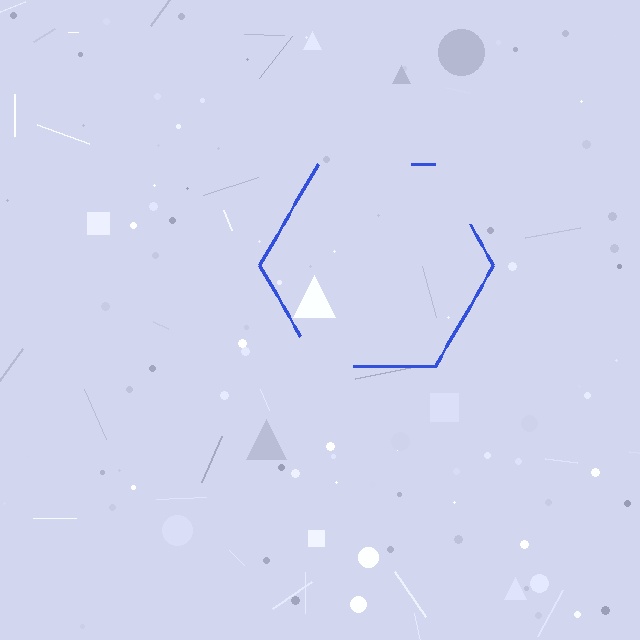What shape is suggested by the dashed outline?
The dashed outline suggests a hexagon.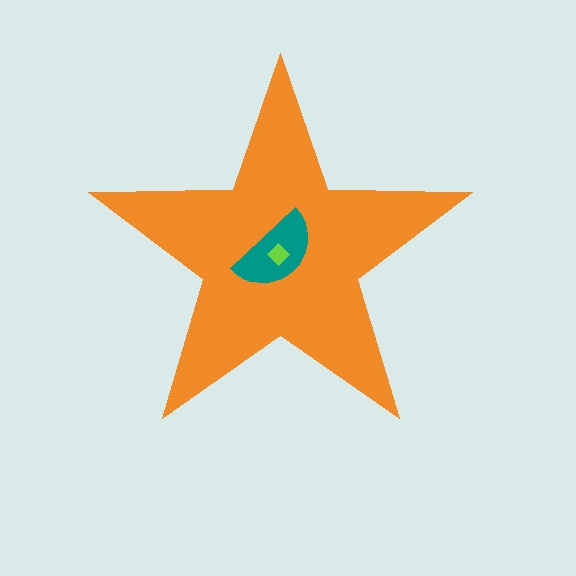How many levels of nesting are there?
3.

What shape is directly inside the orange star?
The teal semicircle.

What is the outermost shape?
The orange star.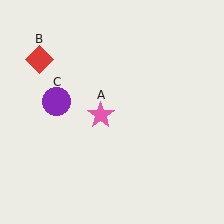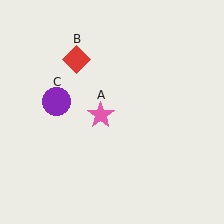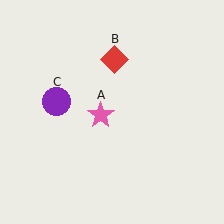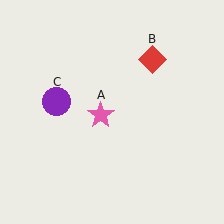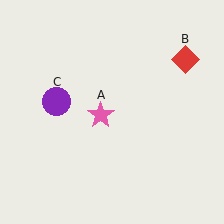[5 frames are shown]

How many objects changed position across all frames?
1 object changed position: red diamond (object B).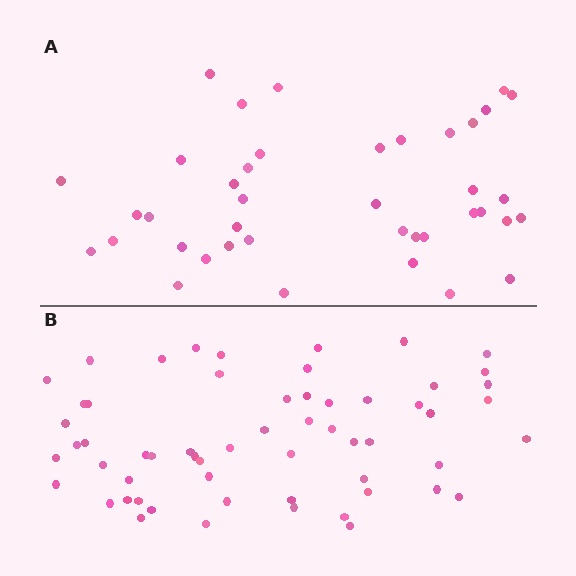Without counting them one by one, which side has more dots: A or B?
Region B (the bottom region) has more dots.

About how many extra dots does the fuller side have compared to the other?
Region B has approximately 20 more dots than region A.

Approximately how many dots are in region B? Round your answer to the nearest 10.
About 60 dots. (The exact count is 59, which rounds to 60.)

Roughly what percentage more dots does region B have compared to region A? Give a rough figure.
About 50% more.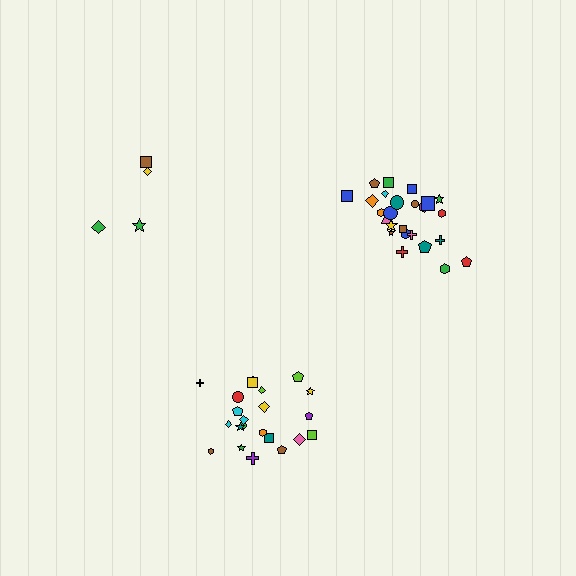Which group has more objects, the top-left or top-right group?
The top-right group.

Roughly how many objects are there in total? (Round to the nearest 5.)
Roughly 50 objects in total.